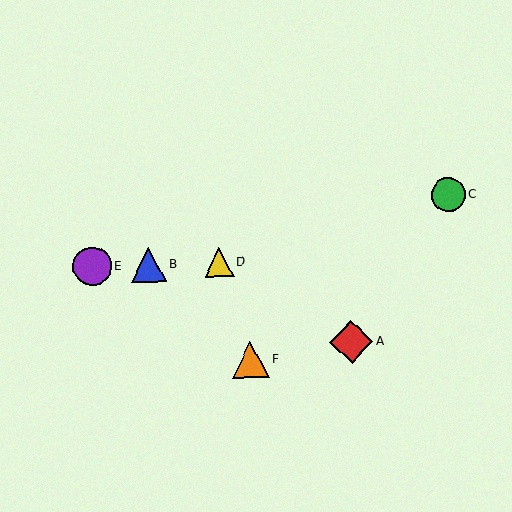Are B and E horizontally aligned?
Yes, both are at y≈265.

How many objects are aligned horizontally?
3 objects (B, D, E) are aligned horizontally.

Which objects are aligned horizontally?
Objects B, D, E are aligned horizontally.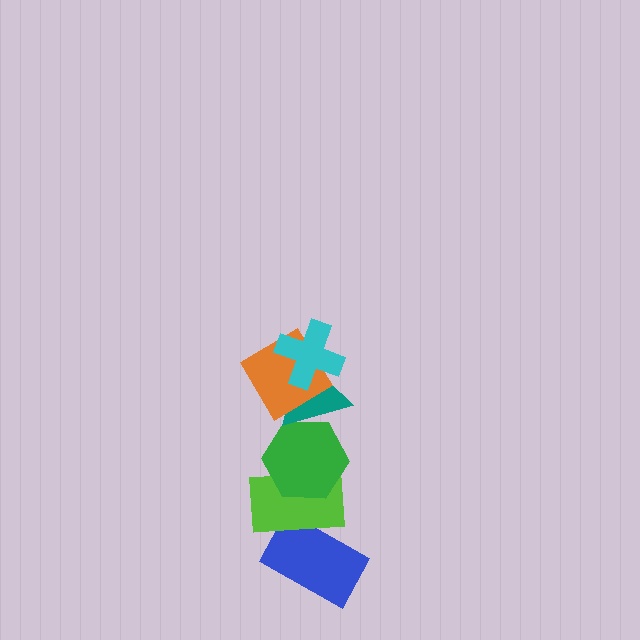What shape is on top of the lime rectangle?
The green hexagon is on top of the lime rectangle.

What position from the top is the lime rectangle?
The lime rectangle is 5th from the top.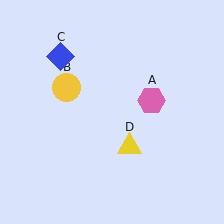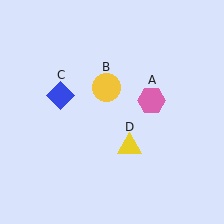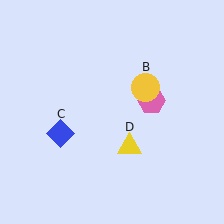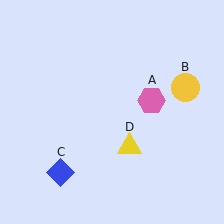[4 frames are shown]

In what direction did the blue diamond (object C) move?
The blue diamond (object C) moved down.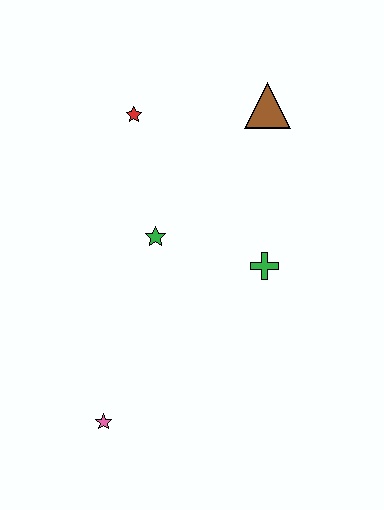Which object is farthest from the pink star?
The brown triangle is farthest from the pink star.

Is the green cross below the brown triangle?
Yes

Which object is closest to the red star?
The green star is closest to the red star.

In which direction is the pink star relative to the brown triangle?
The pink star is below the brown triangle.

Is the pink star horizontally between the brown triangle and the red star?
No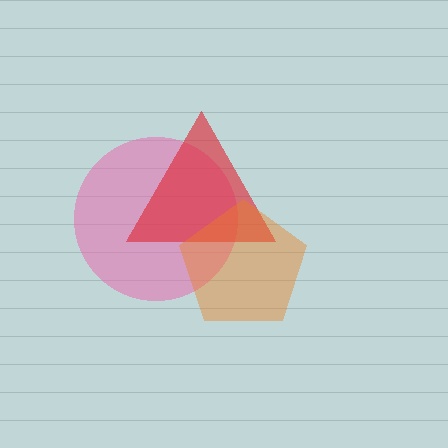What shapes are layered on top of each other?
The layered shapes are: a pink circle, a red triangle, an orange pentagon.